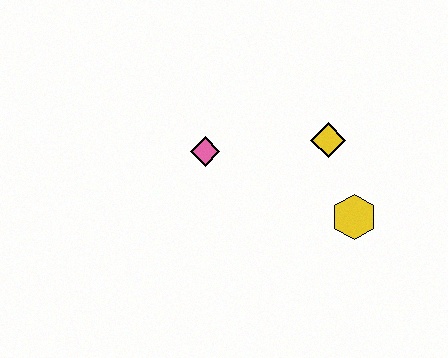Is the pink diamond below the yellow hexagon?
No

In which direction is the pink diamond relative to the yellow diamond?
The pink diamond is to the left of the yellow diamond.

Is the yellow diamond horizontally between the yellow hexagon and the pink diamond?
Yes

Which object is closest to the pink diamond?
The yellow diamond is closest to the pink diamond.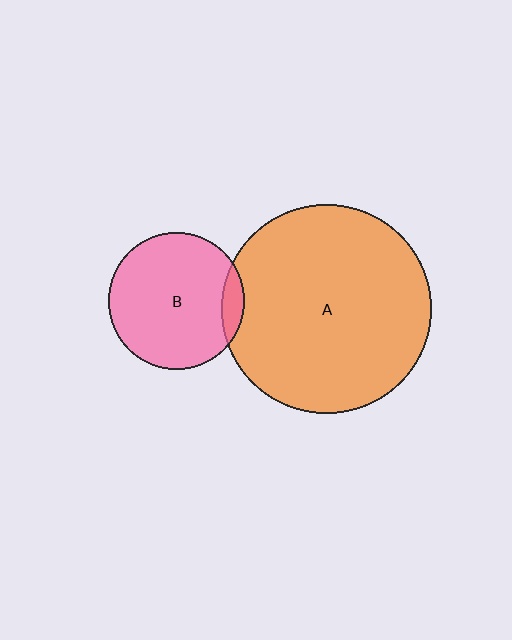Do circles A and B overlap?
Yes.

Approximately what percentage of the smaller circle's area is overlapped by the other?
Approximately 10%.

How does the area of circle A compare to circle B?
Approximately 2.4 times.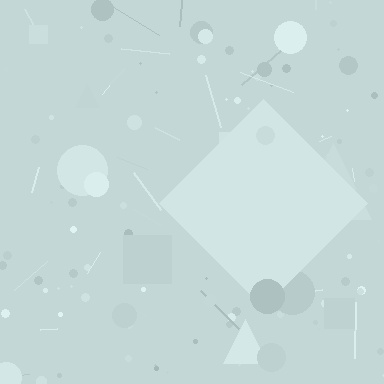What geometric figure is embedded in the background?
A diamond is embedded in the background.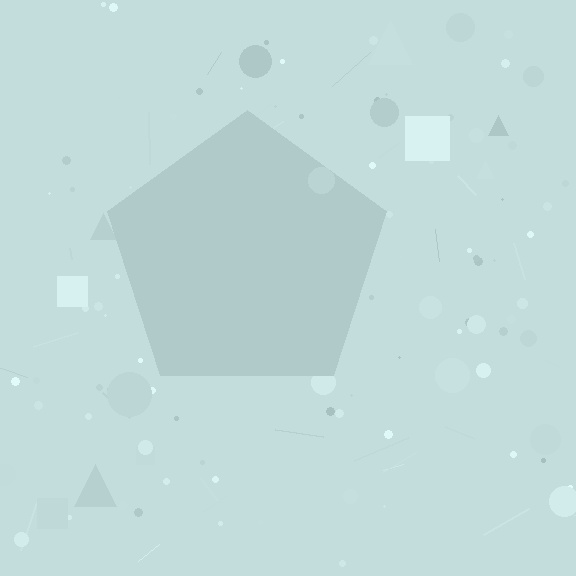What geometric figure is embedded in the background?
A pentagon is embedded in the background.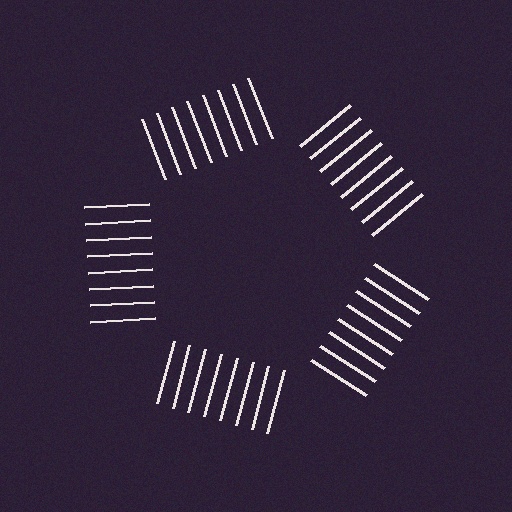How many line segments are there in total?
40 — 8 along each of the 5 edges.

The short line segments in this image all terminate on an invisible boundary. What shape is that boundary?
An illusory pentagon — the line segments terminate on its edges but no continuous stroke is drawn.